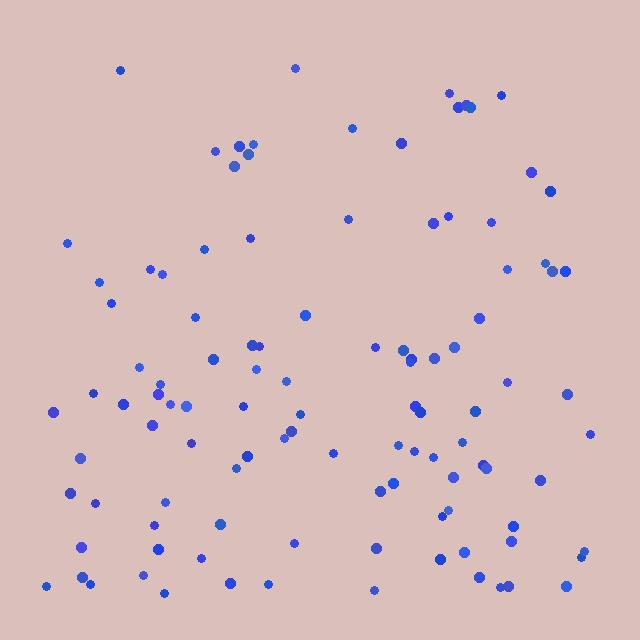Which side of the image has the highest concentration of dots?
The bottom.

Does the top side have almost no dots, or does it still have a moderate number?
Still a moderate number, just noticeably fewer than the bottom.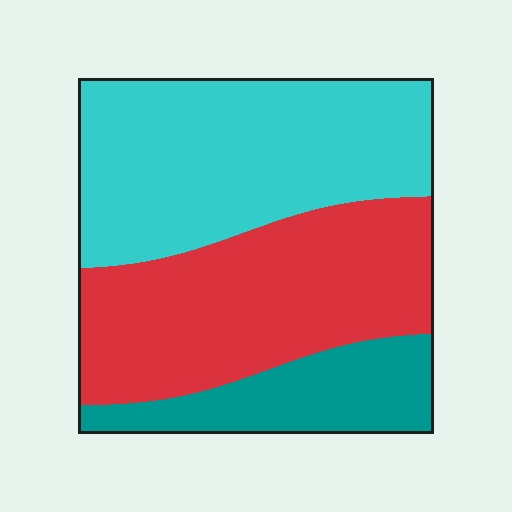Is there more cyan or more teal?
Cyan.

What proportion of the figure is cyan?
Cyan covers around 45% of the figure.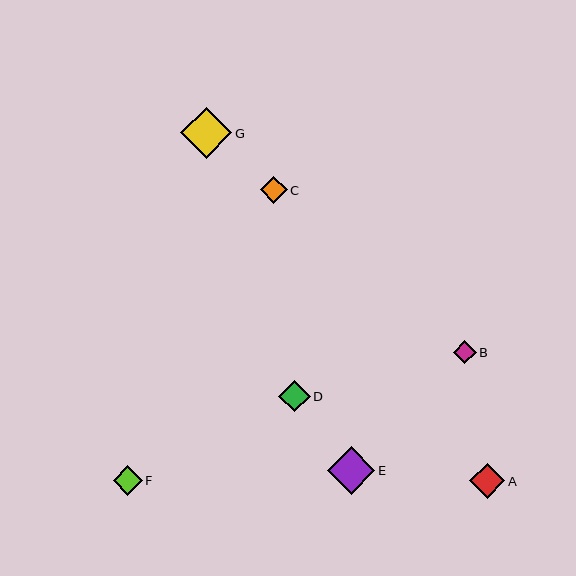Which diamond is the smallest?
Diamond B is the smallest with a size of approximately 23 pixels.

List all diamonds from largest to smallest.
From largest to smallest: G, E, A, D, F, C, B.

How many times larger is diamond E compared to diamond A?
Diamond E is approximately 1.4 times the size of diamond A.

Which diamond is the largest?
Diamond G is the largest with a size of approximately 51 pixels.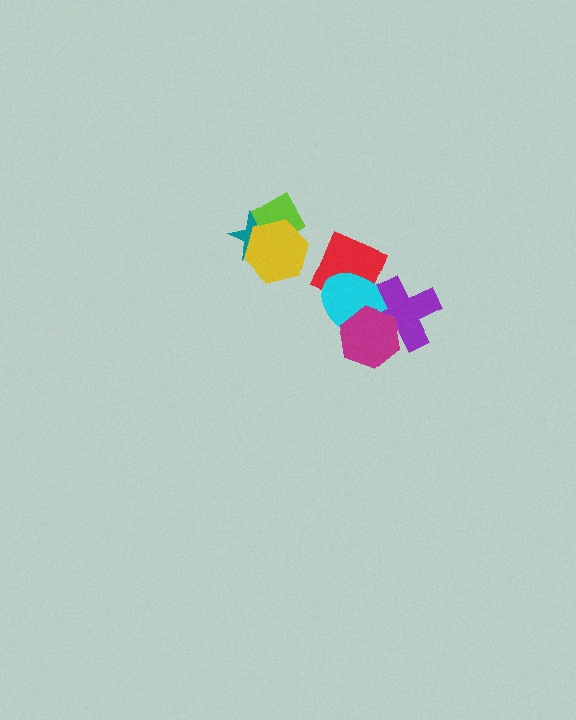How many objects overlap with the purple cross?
2 objects overlap with the purple cross.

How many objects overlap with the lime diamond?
2 objects overlap with the lime diamond.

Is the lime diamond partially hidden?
Yes, it is partially covered by another shape.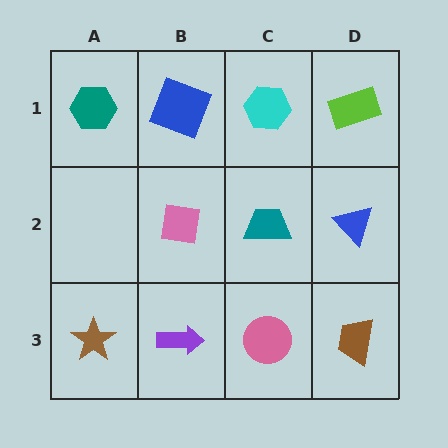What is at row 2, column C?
A teal trapezoid.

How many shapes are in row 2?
3 shapes.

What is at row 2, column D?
A blue triangle.